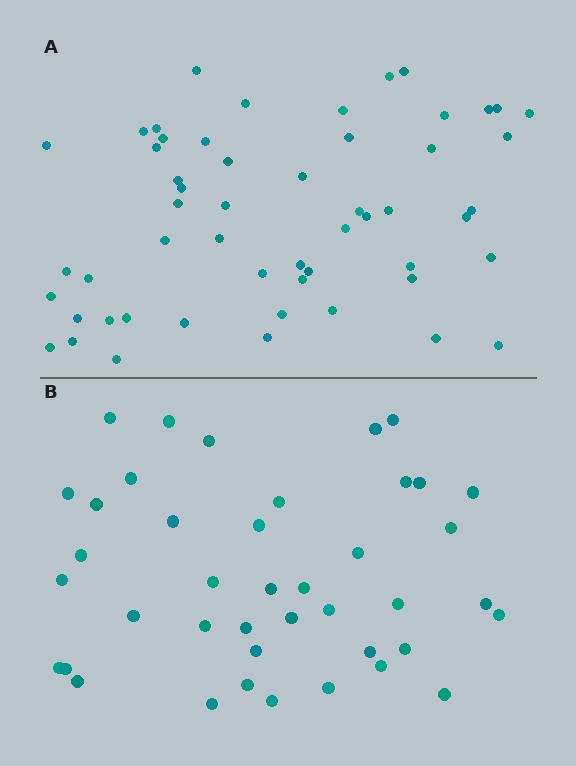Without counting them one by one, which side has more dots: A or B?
Region A (the top region) has more dots.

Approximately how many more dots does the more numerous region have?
Region A has approximately 15 more dots than region B.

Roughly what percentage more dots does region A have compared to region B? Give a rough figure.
About 30% more.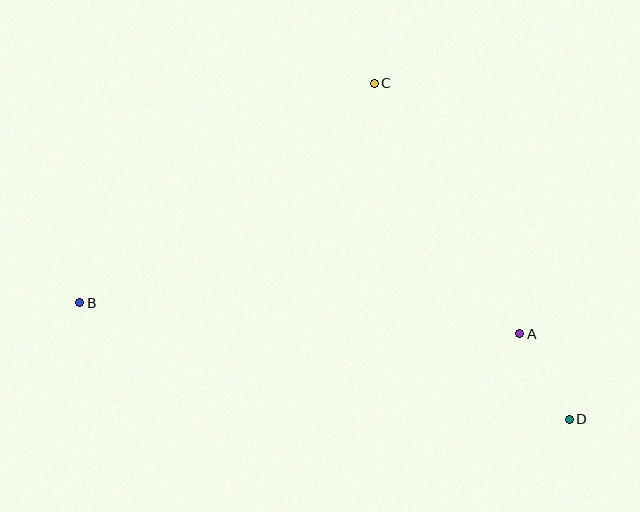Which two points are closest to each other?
Points A and D are closest to each other.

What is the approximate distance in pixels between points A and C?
The distance between A and C is approximately 290 pixels.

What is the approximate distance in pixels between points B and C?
The distance between B and C is approximately 367 pixels.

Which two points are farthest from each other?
Points B and D are farthest from each other.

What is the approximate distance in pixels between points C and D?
The distance between C and D is approximately 389 pixels.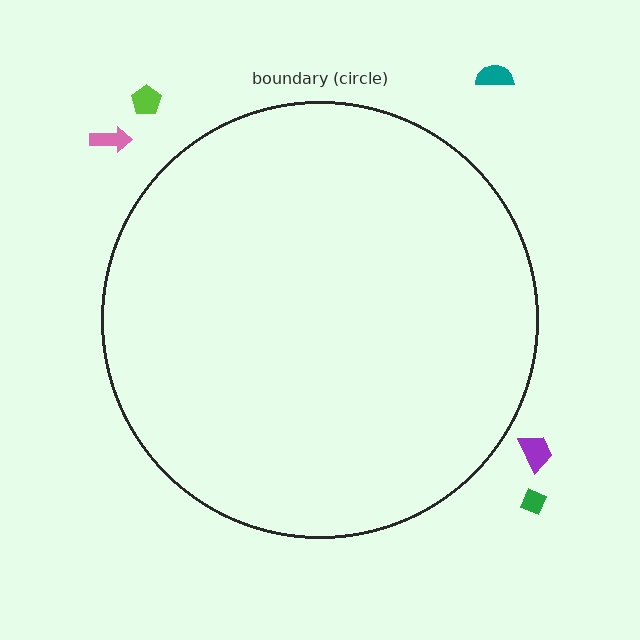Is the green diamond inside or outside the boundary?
Outside.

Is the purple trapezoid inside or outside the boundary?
Outside.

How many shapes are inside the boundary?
0 inside, 5 outside.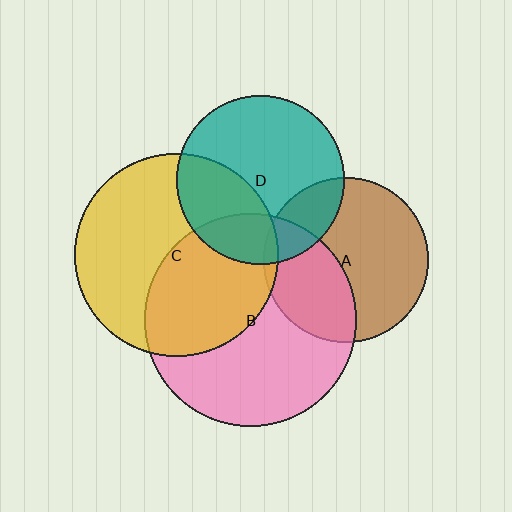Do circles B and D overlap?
Yes.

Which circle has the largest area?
Circle B (pink).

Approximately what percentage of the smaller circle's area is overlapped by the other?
Approximately 20%.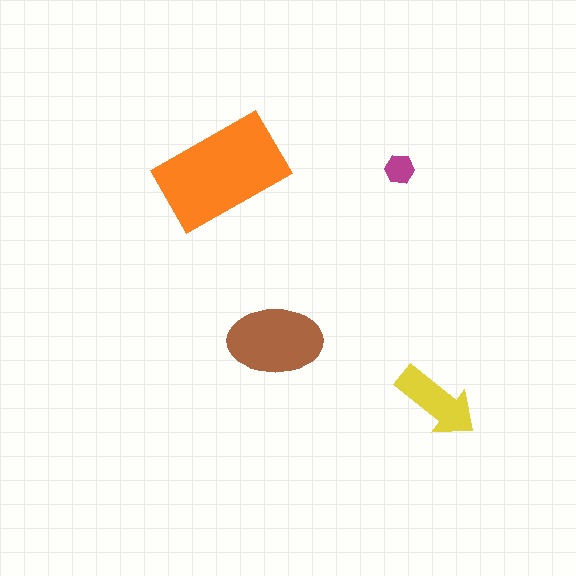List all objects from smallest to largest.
The magenta hexagon, the yellow arrow, the brown ellipse, the orange rectangle.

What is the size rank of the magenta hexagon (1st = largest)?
4th.